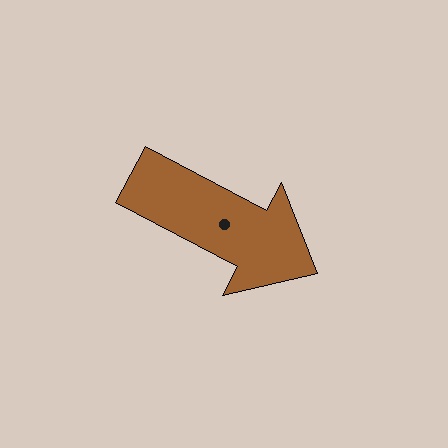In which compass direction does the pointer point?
Southeast.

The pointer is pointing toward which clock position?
Roughly 4 o'clock.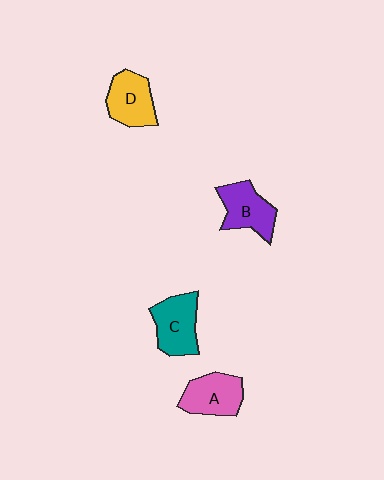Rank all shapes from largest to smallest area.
From largest to smallest: C (teal), B (purple), A (pink), D (yellow).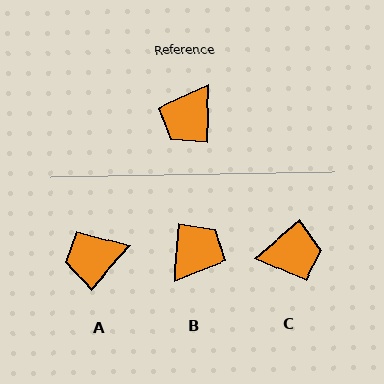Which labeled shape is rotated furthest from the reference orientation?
B, about 176 degrees away.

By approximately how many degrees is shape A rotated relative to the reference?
Approximately 41 degrees clockwise.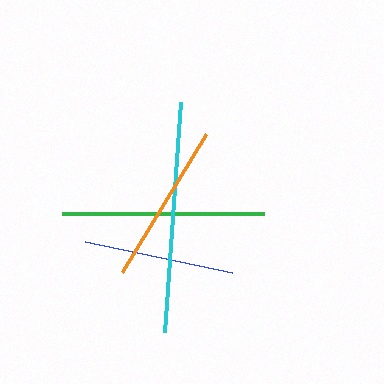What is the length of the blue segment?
The blue segment is approximately 150 pixels long.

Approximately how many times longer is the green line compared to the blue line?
The green line is approximately 1.4 times the length of the blue line.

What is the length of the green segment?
The green segment is approximately 203 pixels long.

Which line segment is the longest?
The cyan line is the longest at approximately 230 pixels.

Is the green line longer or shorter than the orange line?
The green line is longer than the orange line.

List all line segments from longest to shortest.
From longest to shortest: cyan, green, orange, blue.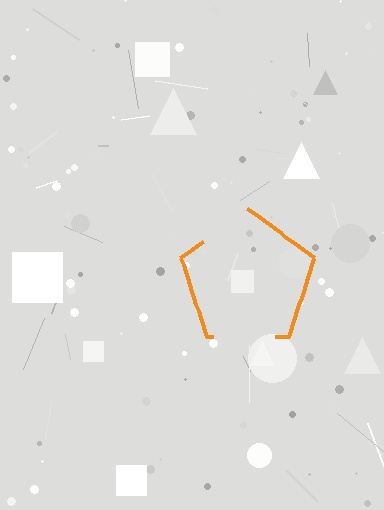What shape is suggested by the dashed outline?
The dashed outline suggests a pentagon.